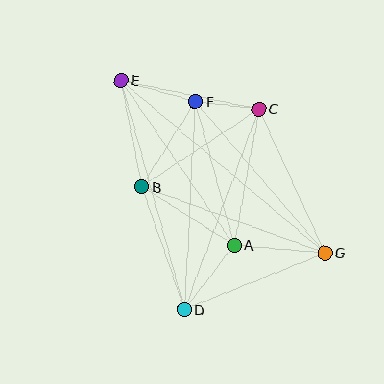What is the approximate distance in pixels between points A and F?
The distance between A and F is approximately 149 pixels.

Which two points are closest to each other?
Points C and F are closest to each other.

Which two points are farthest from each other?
Points E and G are farthest from each other.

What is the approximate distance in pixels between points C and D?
The distance between C and D is approximately 214 pixels.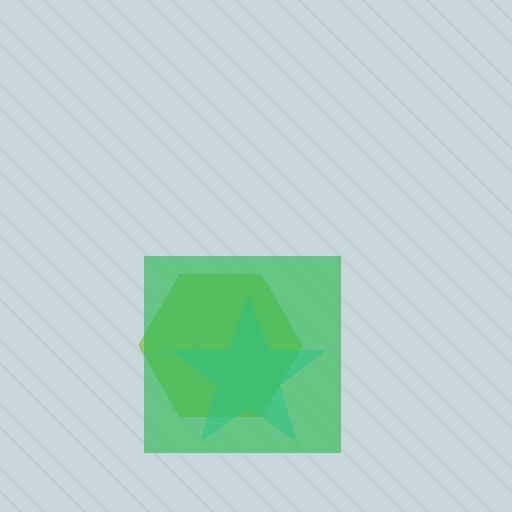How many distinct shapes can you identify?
There are 3 distinct shapes: a lime hexagon, a cyan star, a green square.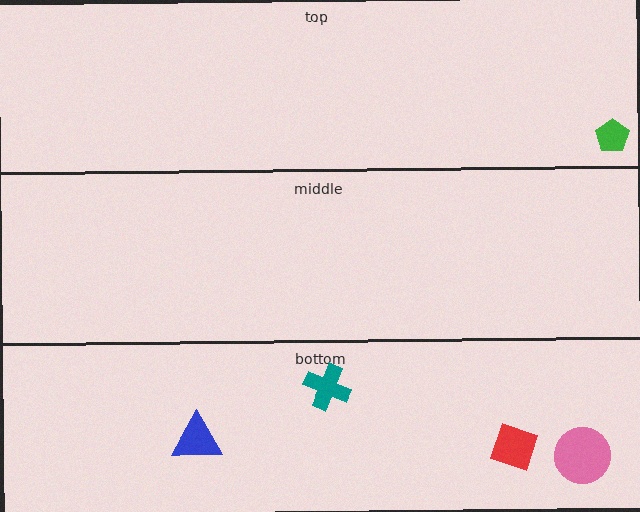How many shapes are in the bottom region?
4.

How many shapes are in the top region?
1.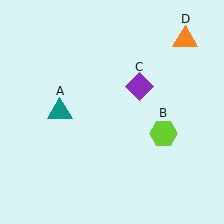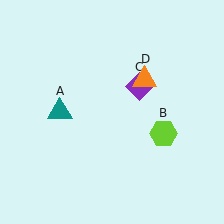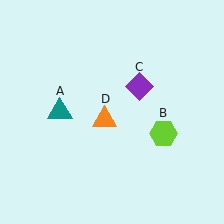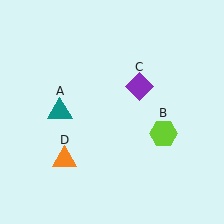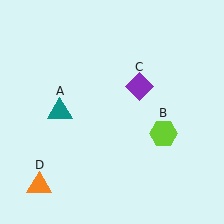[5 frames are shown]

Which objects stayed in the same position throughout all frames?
Teal triangle (object A) and lime hexagon (object B) and purple diamond (object C) remained stationary.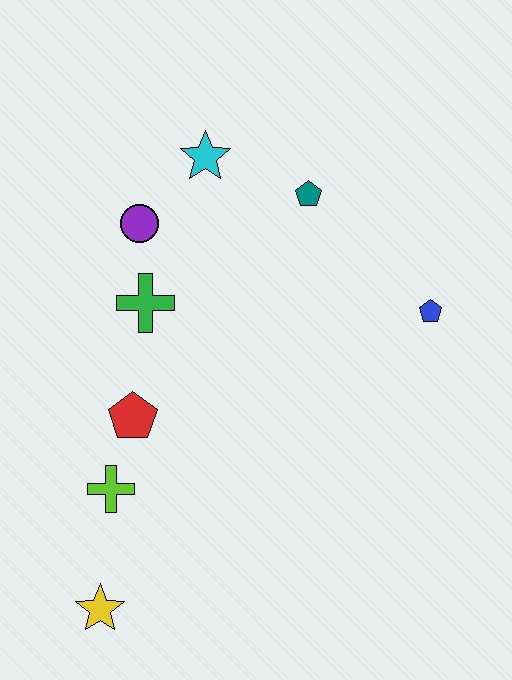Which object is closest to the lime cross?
The red pentagon is closest to the lime cross.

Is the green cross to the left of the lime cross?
No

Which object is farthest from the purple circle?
The yellow star is farthest from the purple circle.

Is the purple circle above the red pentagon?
Yes